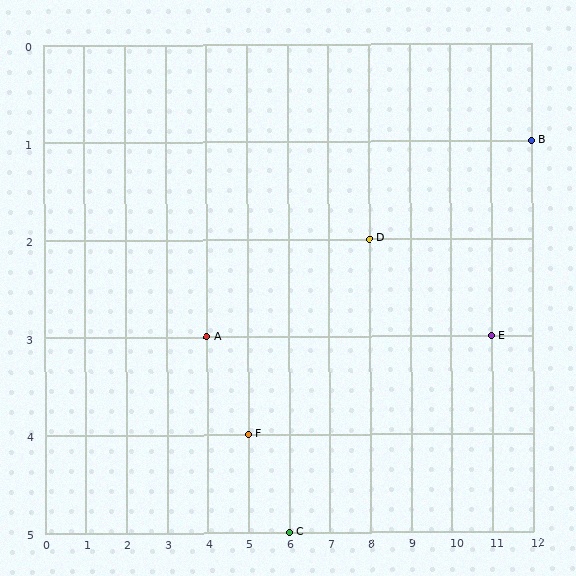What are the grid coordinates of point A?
Point A is at grid coordinates (4, 3).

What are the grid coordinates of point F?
Point F is at grid coordinates (5, 4).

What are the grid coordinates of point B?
Point B is at grid coordinates (12, 1).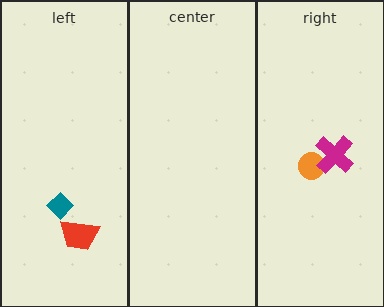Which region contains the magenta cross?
The right region.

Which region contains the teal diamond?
The left region.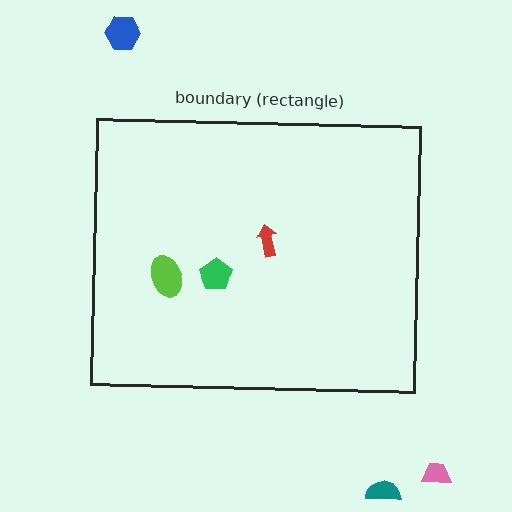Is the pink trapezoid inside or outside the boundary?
Outside.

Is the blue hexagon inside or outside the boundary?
Outside.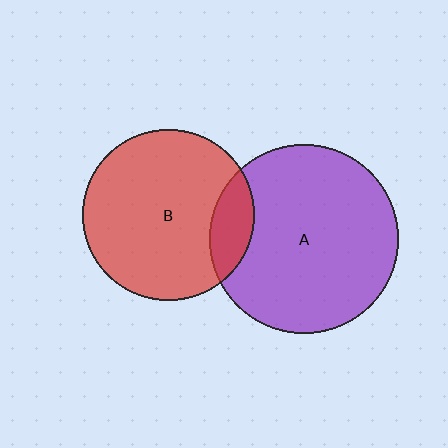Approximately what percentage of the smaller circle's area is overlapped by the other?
Approximately 15%.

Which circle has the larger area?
Circle A (purple).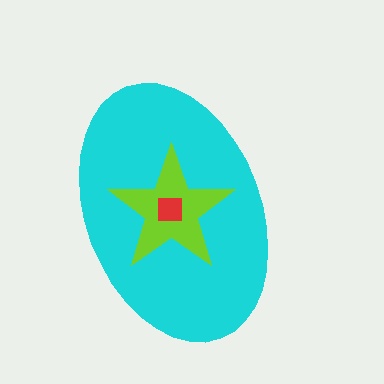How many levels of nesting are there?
3.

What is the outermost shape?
The cyan ellipse.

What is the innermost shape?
The red square.